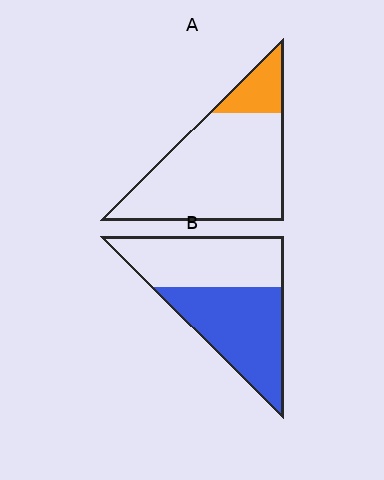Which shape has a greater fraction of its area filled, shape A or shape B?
Shape B.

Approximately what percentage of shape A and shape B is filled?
A is approximately 15% and B is approximately 50%.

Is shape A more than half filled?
No.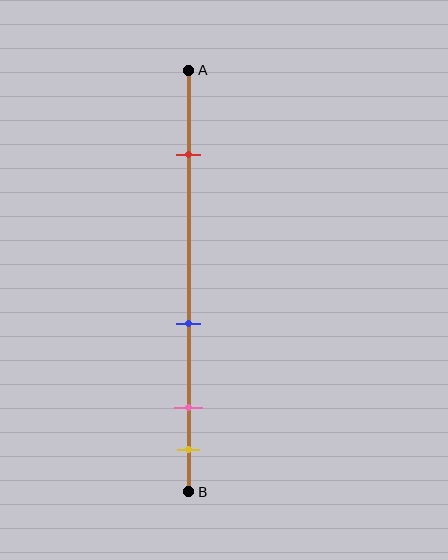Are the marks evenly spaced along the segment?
No, the marks are not evenly spaced.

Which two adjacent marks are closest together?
The pink and yellow marks are the closest adjacent pair.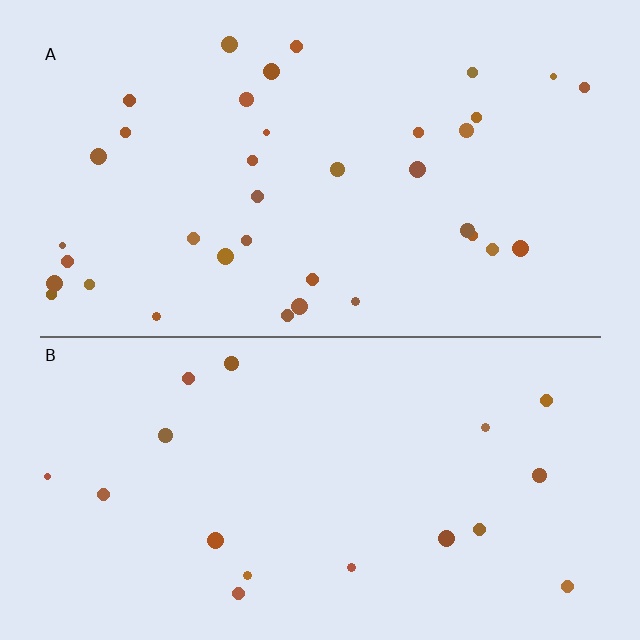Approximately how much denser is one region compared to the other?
Approximately 2.1× — region A over region B.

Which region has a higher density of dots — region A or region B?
A (the top).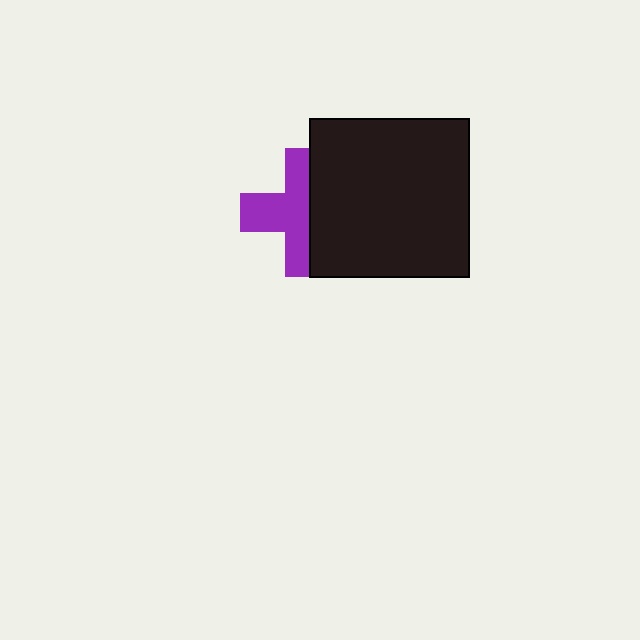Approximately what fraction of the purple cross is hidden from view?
Roughly 44% of the purple cross is hidden behind the black square.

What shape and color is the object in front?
The object in front is a black square.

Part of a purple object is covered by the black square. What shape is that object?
It is a cross.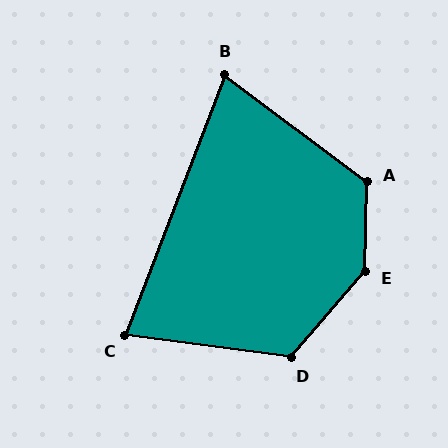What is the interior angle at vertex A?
Approximately 126 degrees (obtuse).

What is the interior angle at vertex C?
Approximately 76 degrees (acute).